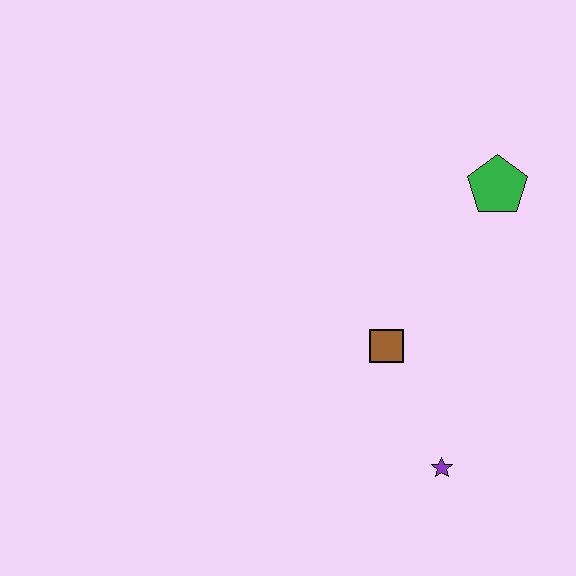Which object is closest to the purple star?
The brown square is closest to the purple star.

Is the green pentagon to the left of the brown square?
No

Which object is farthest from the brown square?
The green pentagon is farthest from the brown square.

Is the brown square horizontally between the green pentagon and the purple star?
No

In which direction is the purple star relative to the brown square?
The purple star is below the brown square.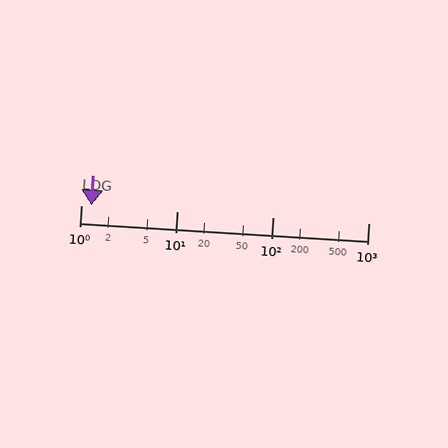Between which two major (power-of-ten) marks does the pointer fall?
The pointer is between 1 and 10.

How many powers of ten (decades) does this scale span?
The scale spans 3 decades, from 1 to 1000.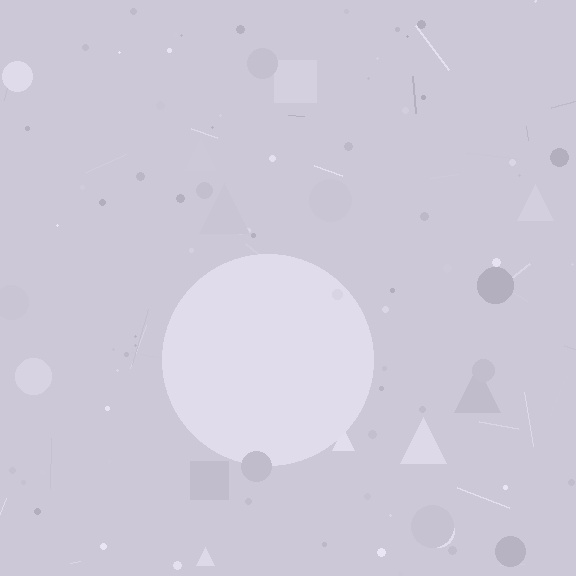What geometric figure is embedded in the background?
A circle is embedded in the background.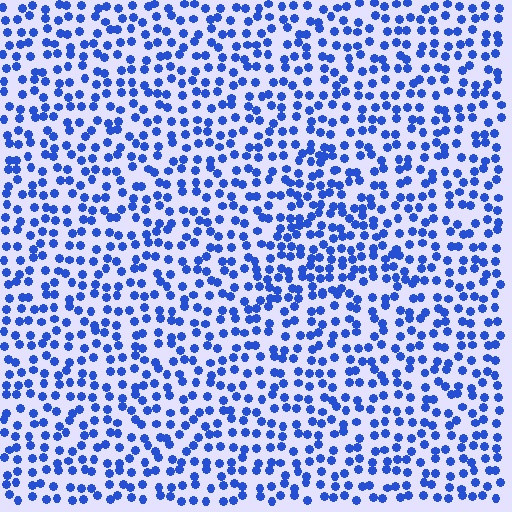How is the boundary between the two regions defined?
The boundary is defined by a change in element density (approximately 1.4x ratio). All elements are the same color, size, and shape.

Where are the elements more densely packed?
The elements are more densely packed inside the triangle boundary.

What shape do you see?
I see a triangle.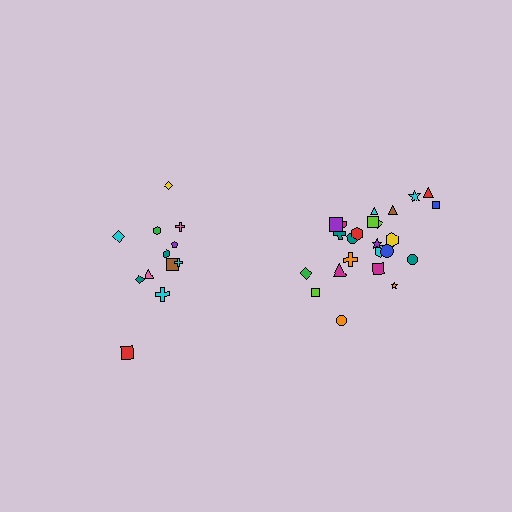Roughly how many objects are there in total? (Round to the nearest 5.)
Roughly 35 objects in total.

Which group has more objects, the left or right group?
The right group.